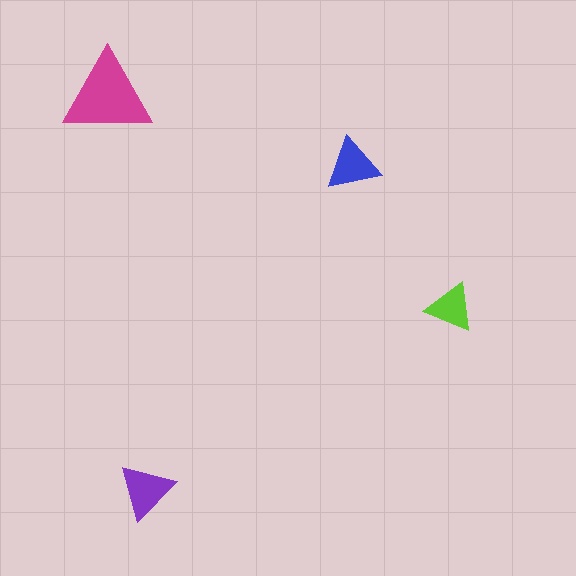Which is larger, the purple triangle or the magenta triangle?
The magenta one.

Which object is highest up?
The magenta triangle is topmost.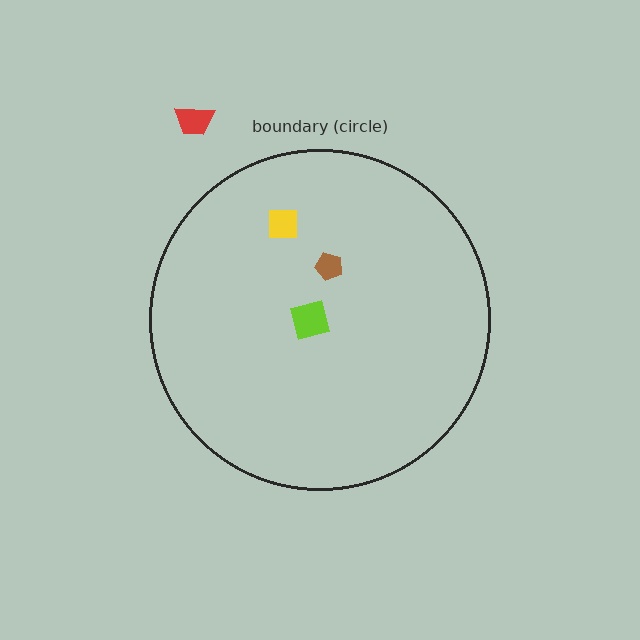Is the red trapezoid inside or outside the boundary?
Outside.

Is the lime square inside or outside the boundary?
Inside.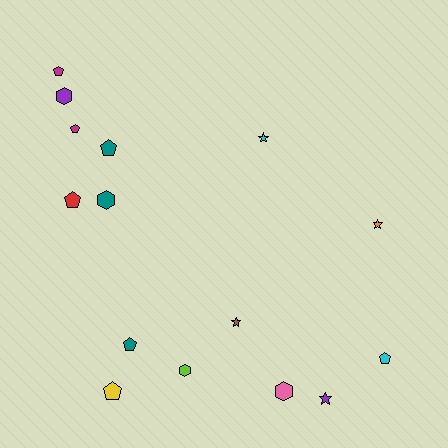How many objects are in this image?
There are 15 objects.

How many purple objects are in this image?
There are 2 purple objects.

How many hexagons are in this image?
There are 4 hexagons.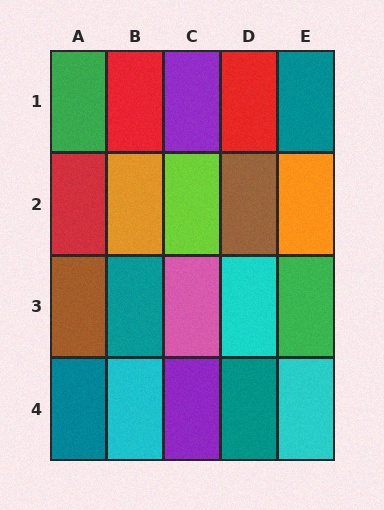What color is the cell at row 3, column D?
Cyan.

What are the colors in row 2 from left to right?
Red, orange, lime, brown, orange.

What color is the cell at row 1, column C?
Purple.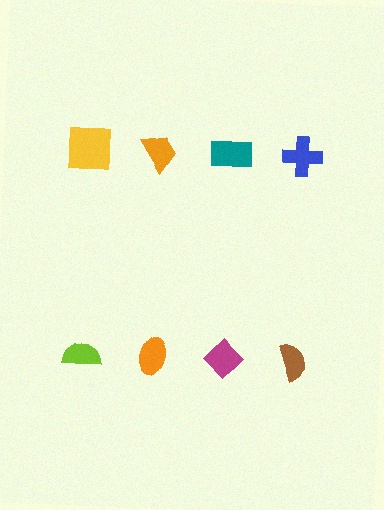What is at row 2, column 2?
An orange ellipse.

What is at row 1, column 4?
A blue cross.